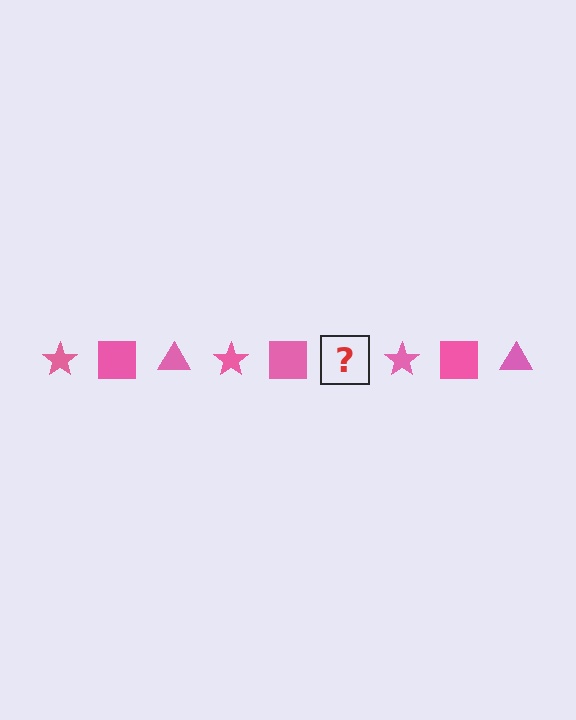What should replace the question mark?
The question mark should be replaced with a pink triangle.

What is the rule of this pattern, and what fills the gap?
The rule is that the pattern cycles through star, square, triangle shapes in pink. The gap should be filled with a pink triangle.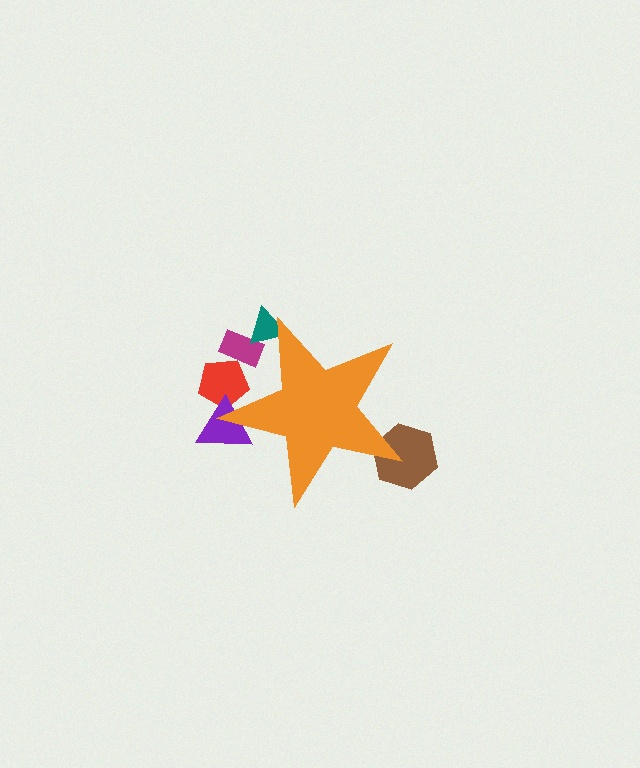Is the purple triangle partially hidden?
Yes, the purple triangle is partially hidden behind the orange star.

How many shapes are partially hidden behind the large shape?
5 shapes are partially hidden.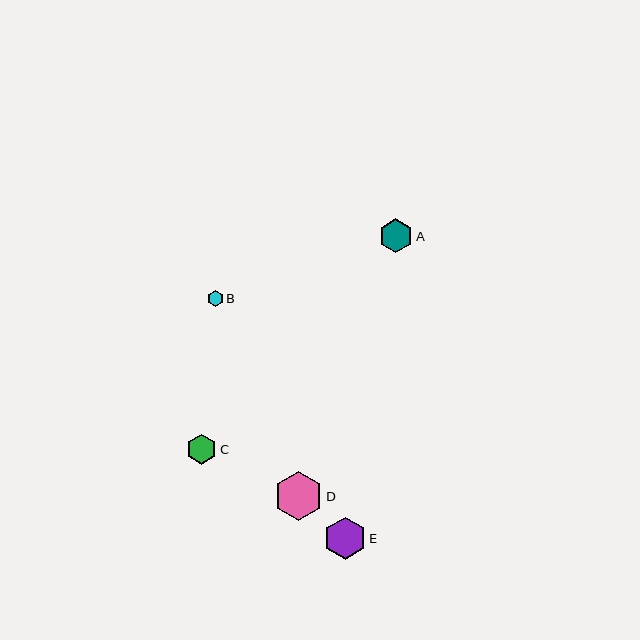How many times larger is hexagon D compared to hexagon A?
Hexagon D is approximately 1.4 times the size of hexagon A.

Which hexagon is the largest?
Hexagon D is the largest with a size of approximately 49 pixels.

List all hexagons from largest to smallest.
From largest to smallest: D, E, A, C, B.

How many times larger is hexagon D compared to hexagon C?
Hexagon D is approximately 1.6 times the size of hexagon C.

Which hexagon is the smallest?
Hexagon B is the smallest with a size of approximately 16 pixels.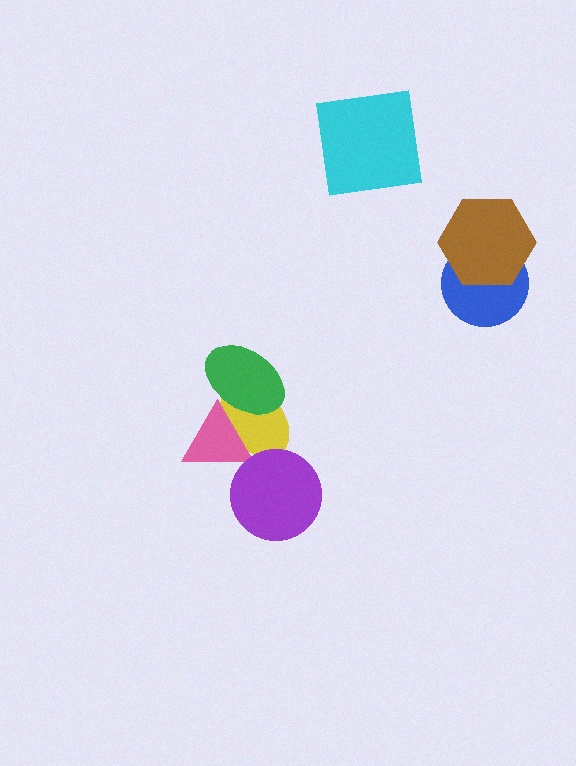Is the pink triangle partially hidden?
Yes, it is partially covered by another shape.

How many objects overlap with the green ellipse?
2 objects overlap with the green ellipse.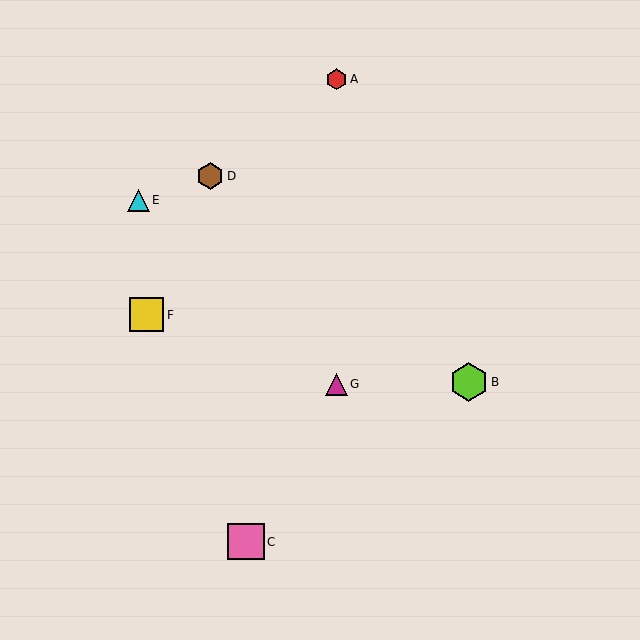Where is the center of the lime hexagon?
The center of the lime hexagon is at (469, 382).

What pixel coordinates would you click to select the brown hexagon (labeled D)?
Click at (210, 176) to select the brown hexagon D.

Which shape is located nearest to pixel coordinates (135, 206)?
The cyan triangle (labeled E) at (138, 200) is nearest to that location.